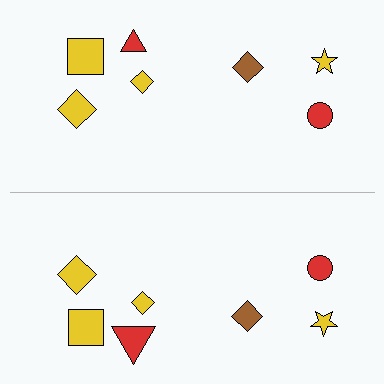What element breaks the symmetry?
The red triangle on the bottom side has a different size than its mirror counterpart.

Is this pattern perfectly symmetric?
No, the pattern is not perfectly symmetric. The red triangle on the bottom side has a different size than its mirror counterpart.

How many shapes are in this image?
There are 14 shapes in this image.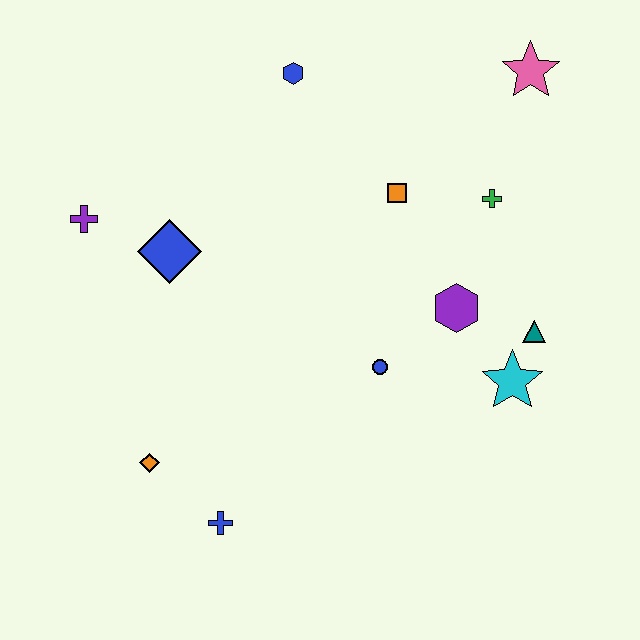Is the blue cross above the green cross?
No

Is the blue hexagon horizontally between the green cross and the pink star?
No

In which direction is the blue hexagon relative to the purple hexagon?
The blue hexagon is above the purple hexagon.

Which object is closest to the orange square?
The green cross is closest to the orange square.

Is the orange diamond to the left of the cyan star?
Yes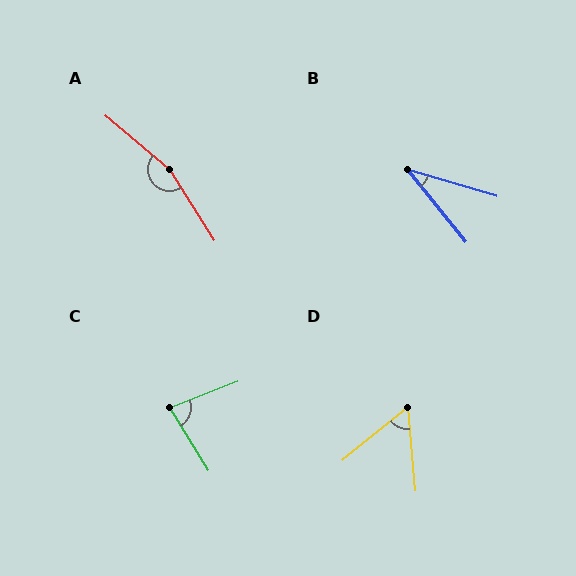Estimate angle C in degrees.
Approximately 80 degrees.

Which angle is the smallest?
B, at approximately 35 degrees.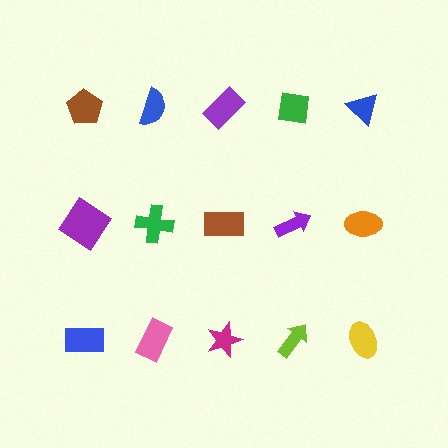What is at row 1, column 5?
A blue triangle.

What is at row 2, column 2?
A green cross.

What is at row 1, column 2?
A blue semicircle.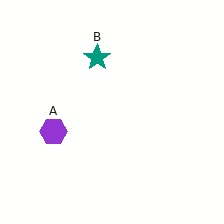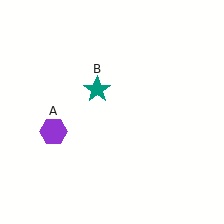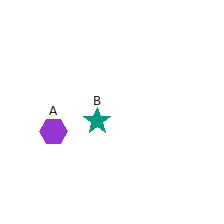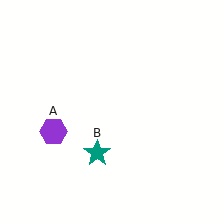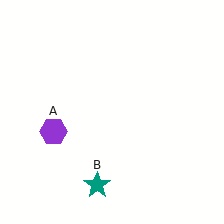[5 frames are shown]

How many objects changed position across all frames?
1 object changed position: teal star (object B).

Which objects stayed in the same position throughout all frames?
Purple hexagon (object A) remained stationary.